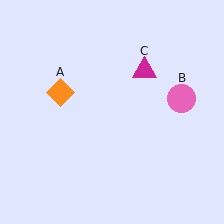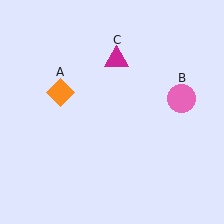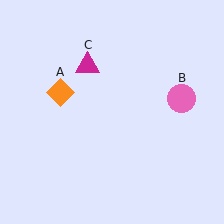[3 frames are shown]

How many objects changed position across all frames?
1 object changed position: magenta triangle (object C).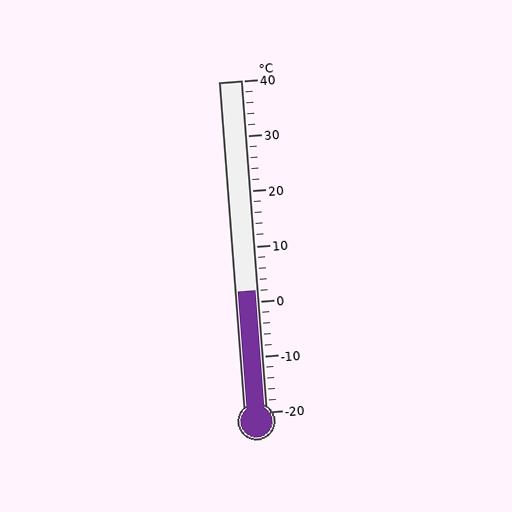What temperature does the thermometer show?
The thermometer shows approximately 2°C.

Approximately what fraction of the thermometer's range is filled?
The thermometer is filled to approximately 35% of its range.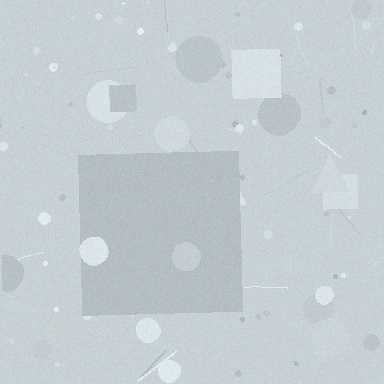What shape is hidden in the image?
A square is hidden in the image.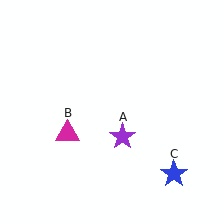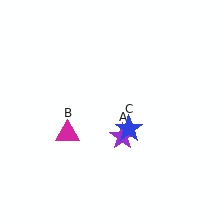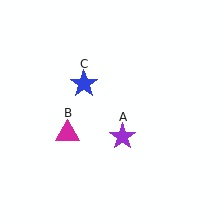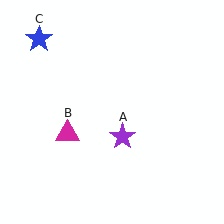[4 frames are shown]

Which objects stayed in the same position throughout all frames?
Purple star (object A) and magenta triangle (object B) remained stationary.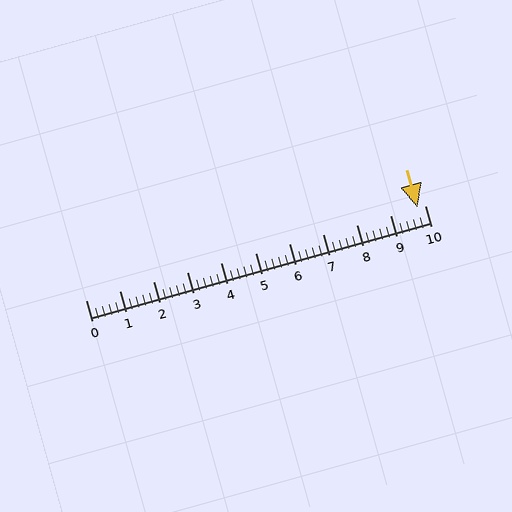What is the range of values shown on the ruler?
The ruler shows values from 0 to 10.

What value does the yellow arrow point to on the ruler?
The yellow arrow points to approximately 9.8.